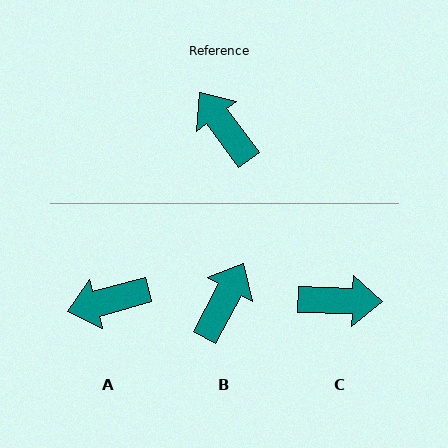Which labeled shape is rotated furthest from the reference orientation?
C, about 128 degrees away.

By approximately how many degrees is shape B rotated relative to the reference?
Approximately 65 degrees clockwise.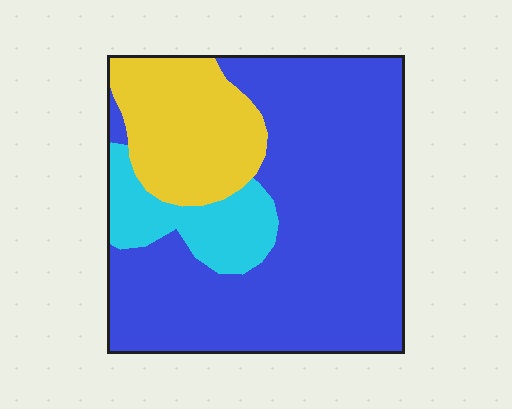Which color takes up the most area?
Blue, at roughly 65%.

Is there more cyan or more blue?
Blue.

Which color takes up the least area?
Cyan, at roughly 15%.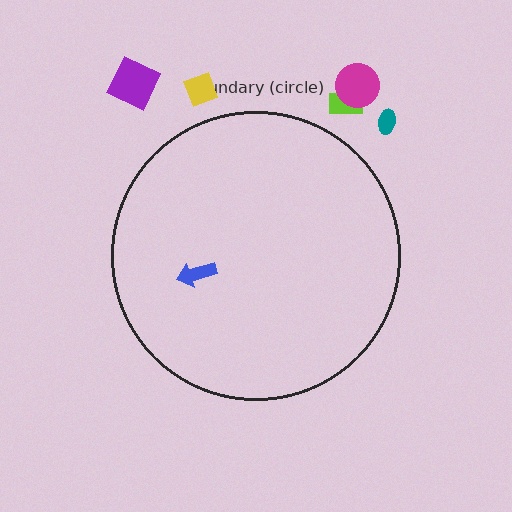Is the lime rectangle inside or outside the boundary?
Outside.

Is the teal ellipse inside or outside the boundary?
Outside.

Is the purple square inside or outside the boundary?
Outside.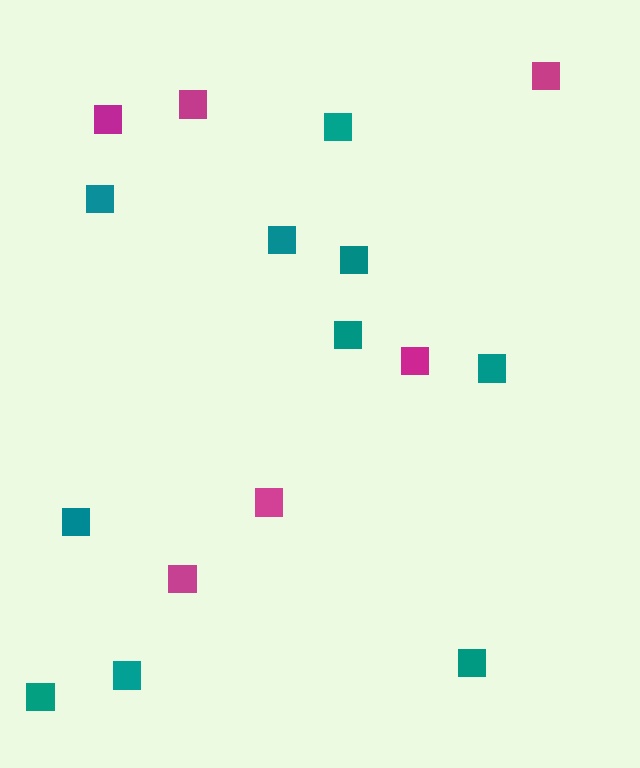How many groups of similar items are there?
There are 2 groups: one group of magenta squares (6) and one group of teal squares (10).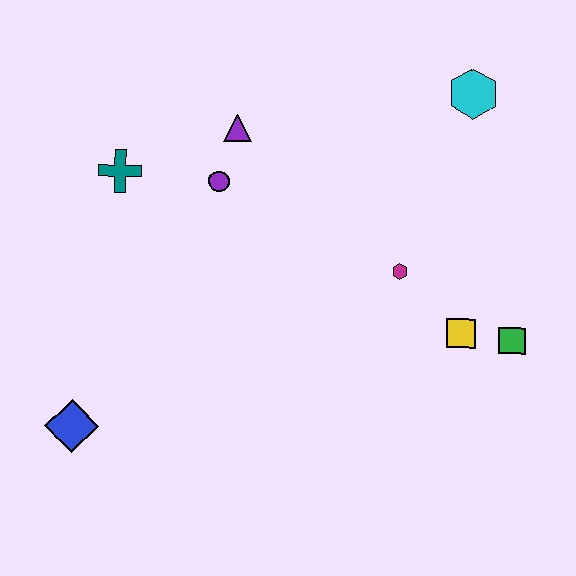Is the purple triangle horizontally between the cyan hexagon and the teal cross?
Yes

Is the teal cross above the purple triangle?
No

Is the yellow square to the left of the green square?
Yes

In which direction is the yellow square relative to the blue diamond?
The yellow square is to the right of the blue diamond.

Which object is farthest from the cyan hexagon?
The blue diamond is farthest from the cyan hexagon.